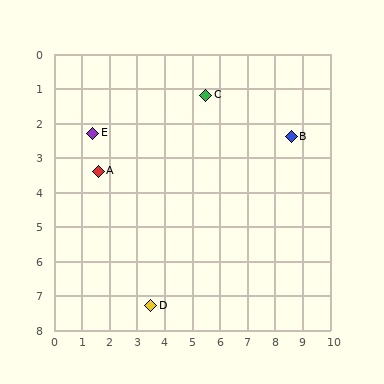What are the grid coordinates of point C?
Point C is at approximately (5.5, 1.2).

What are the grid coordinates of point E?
Point E is at approximately (1.4, 2.3).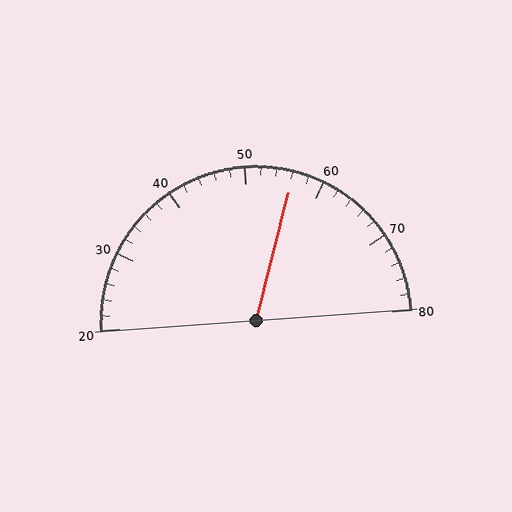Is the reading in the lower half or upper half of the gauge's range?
The reading is in the upper half of the range (20 to 80).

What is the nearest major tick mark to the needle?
The nearest major tick mark is 60.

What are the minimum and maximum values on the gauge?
The gauge ranges from 20 to 80.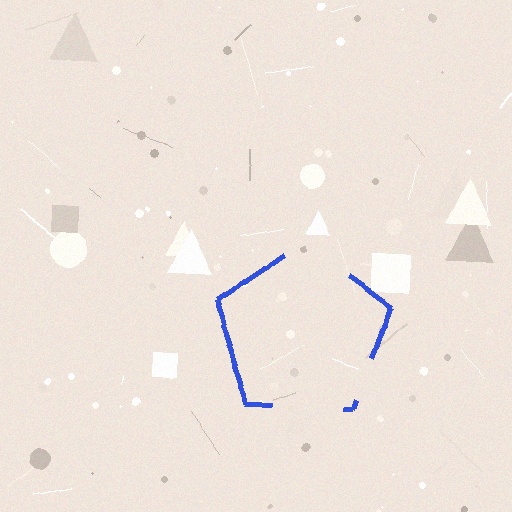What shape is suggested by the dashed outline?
The dashed outline suggests a pentagon.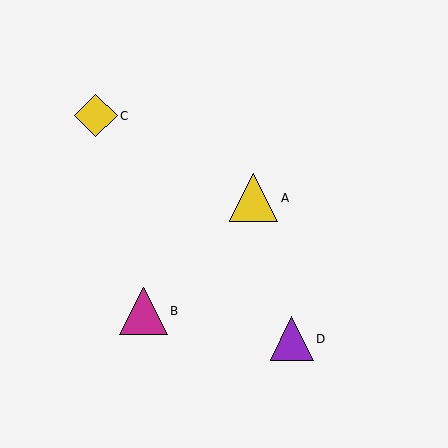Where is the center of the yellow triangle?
The center of the yellow triangle is at (254, 198).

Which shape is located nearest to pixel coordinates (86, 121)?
The yellow diamond (labeled C) at (96, 116) is nearest to that location.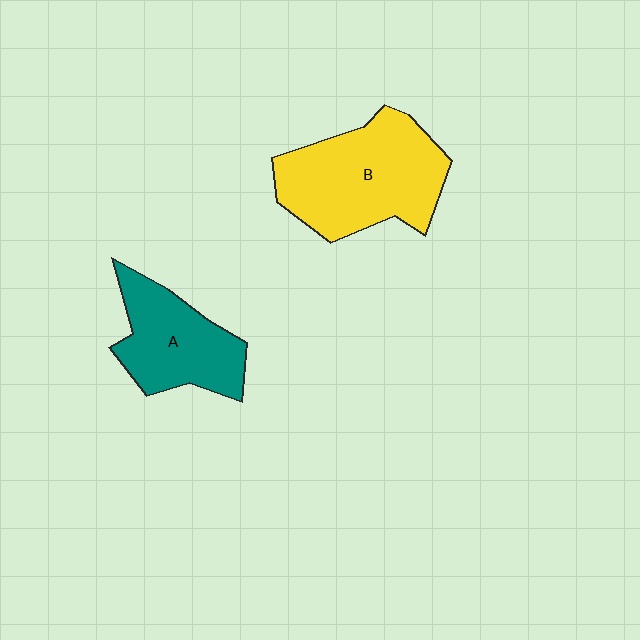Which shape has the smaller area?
Shape A (teal).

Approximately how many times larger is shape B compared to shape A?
Approximately 1.4 times.